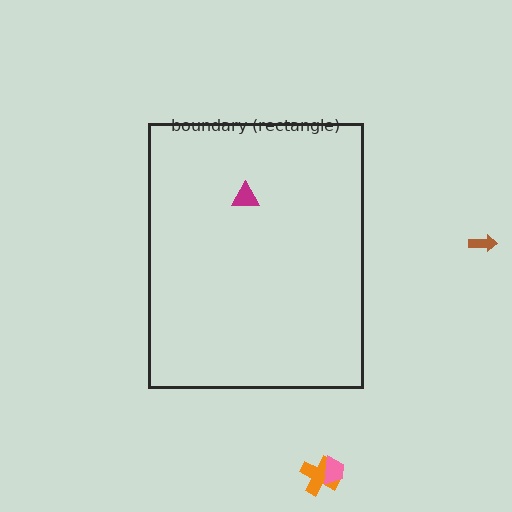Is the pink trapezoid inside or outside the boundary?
Outside.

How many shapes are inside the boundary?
1 inside, 3 outside.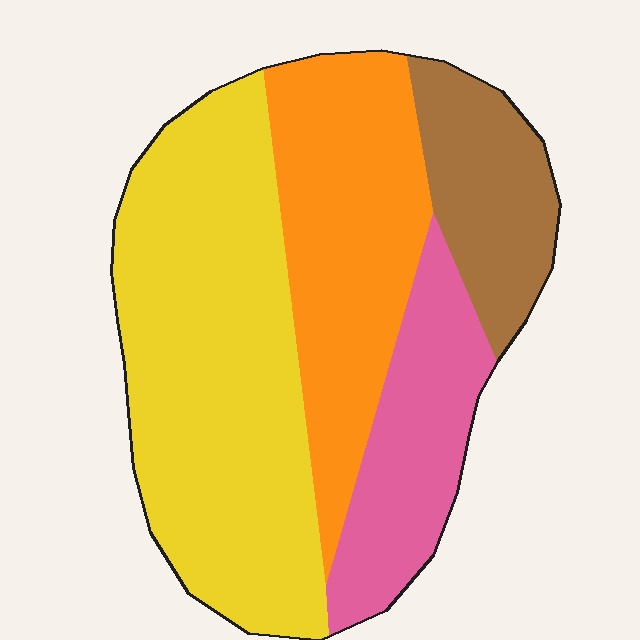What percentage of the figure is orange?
Orange covers about 25% of the figure.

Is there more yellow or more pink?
Yellow.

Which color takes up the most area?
Yellow, at roughly 45%.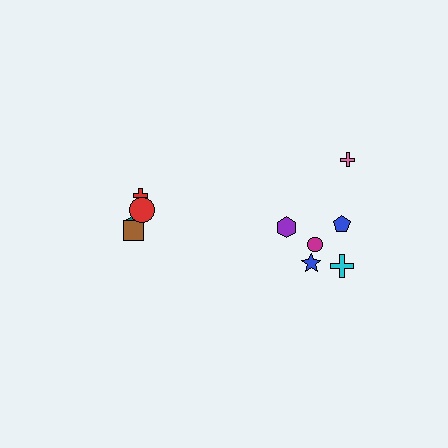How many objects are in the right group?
There are 6 objects.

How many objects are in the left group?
There are 4 objects.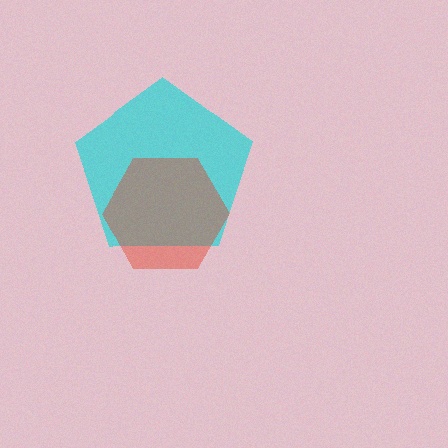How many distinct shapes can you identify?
There are 2 distinct shapes: a cyan pentagon, a red hexagon.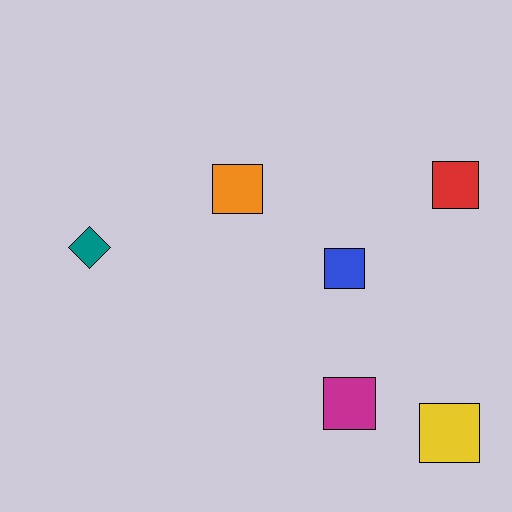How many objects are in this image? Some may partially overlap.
There are 6 objects.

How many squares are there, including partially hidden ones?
There are 5 squares.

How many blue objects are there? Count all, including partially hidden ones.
There is 1 blue object.